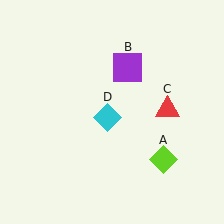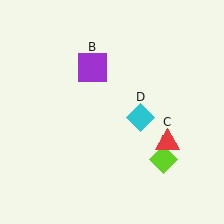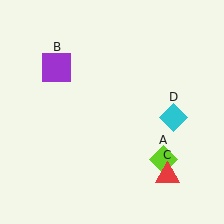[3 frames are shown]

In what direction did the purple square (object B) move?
The purple square (object B) moved left.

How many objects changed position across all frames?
3 objects changed position: purple square (object B), red triangle (object C), cyan diamond (object D).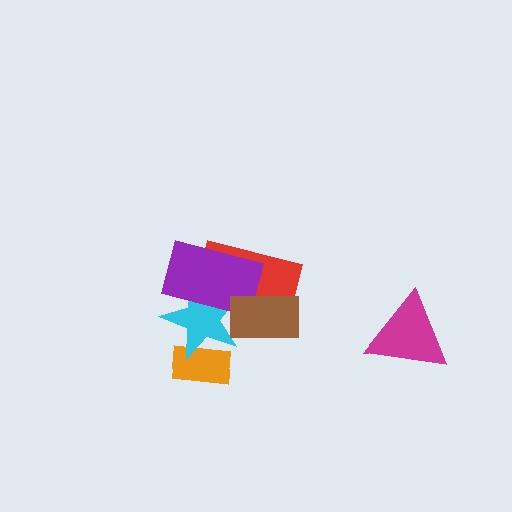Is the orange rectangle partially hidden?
Yes, it is partially covered by another shape.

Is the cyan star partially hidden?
Yes, it is partially covered by another shape.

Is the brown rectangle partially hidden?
No, no other shape covers it.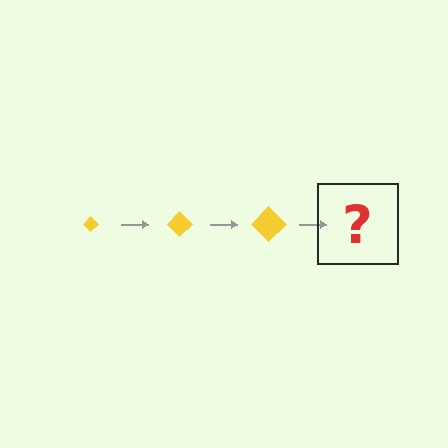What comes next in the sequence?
The next element should be a yellow diamond, larger than the previous one.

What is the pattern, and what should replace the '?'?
The pattern is that the diamond gets progressively larger each step. The '?' should be a yellow diamond, larger than the previous one.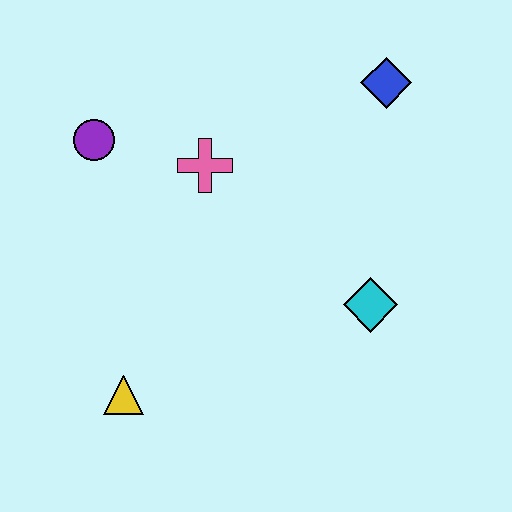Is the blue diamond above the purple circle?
Yes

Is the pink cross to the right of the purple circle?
Yes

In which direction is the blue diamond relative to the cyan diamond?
The blue diamond is above the cyan diamond.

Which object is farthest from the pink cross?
The yellow triangle is farthest from the pink cross.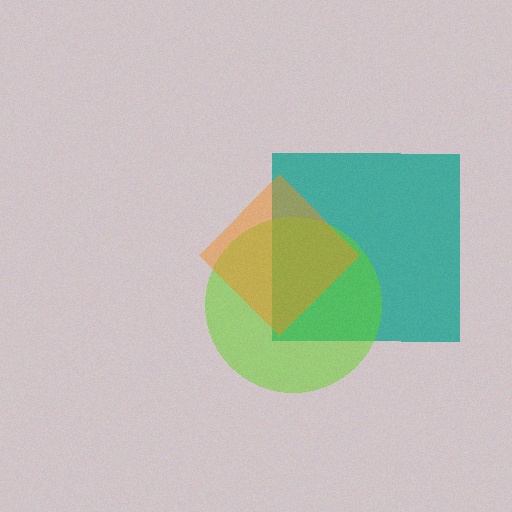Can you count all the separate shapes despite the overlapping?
Yes, there are 3 separate shapes.